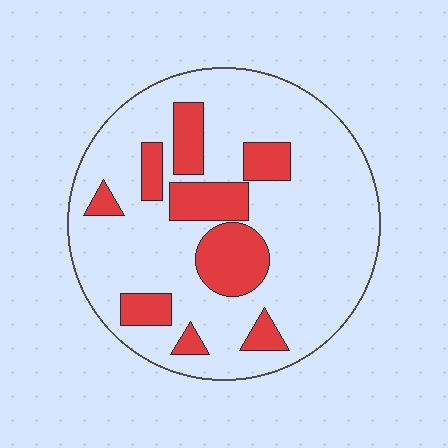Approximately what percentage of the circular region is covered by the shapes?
Approximately 20%.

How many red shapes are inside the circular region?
9.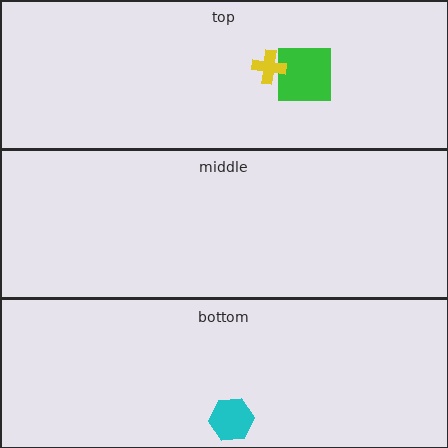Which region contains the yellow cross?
The top region.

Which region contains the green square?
The top region.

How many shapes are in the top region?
2.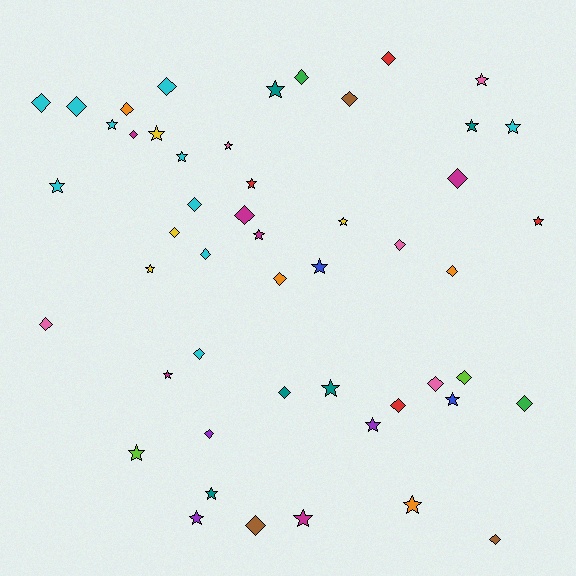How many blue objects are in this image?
There are 2 blue objects.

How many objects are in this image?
There are 50 objects.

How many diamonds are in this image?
There are 26 diamonds.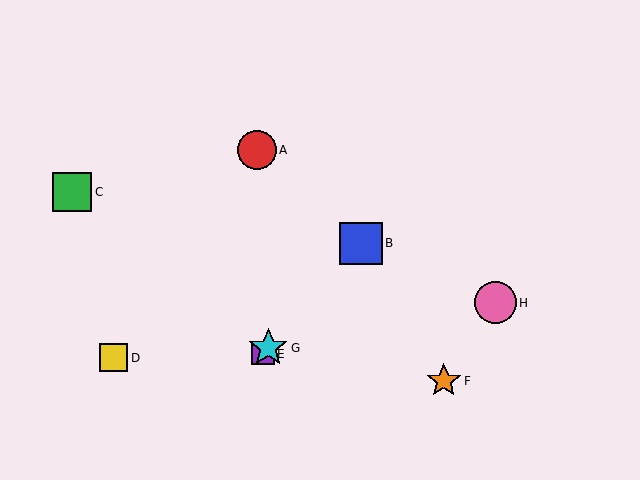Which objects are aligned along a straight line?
Objects B, E, G are aligned along a straight line.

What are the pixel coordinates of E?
Object E is at (263, 354).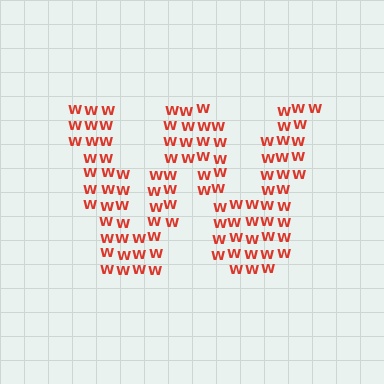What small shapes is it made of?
It is made of small letter W's.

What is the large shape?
The large shape is the letter W.